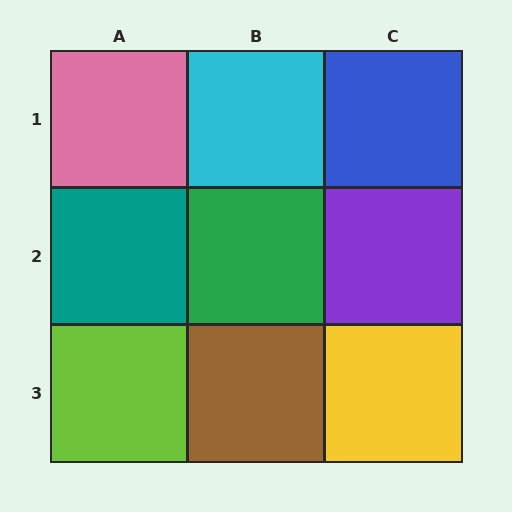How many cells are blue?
1 cell is blue.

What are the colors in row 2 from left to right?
Teal, green, purple.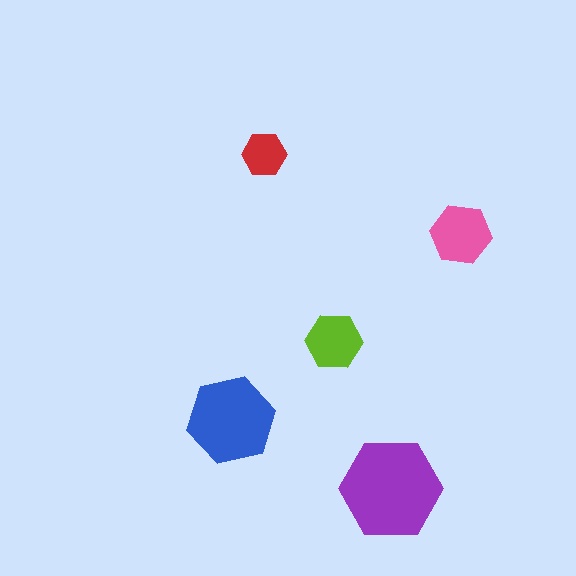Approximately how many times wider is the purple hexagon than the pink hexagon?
About 1.5 times wider.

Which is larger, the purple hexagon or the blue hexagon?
The purple one.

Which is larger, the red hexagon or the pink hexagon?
The pink one.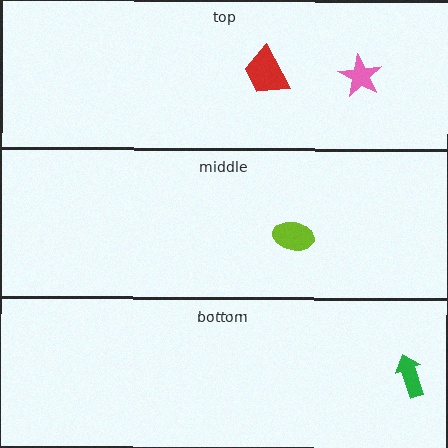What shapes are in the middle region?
The lime ellipse.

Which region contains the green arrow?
The bottom region.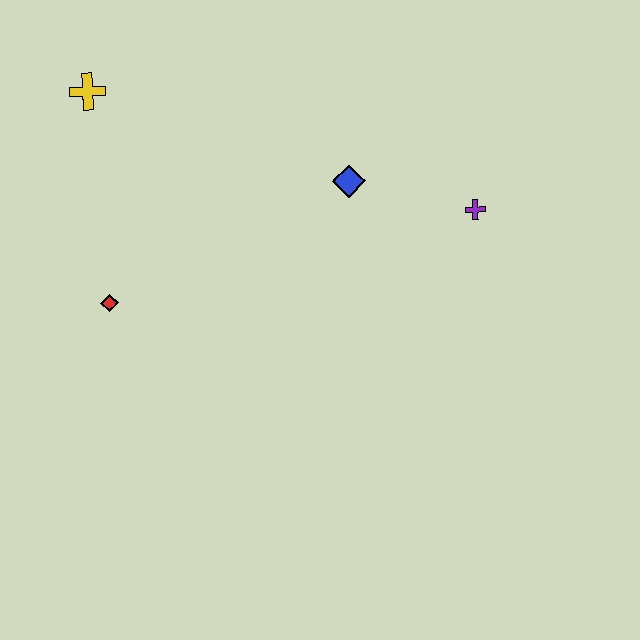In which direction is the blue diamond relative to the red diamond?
The blue diamond is to the right of the red diamond.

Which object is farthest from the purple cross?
The yellow cross is farthest from the purple cross.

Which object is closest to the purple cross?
The blue diamond is closest to the purple cross.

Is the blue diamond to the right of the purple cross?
No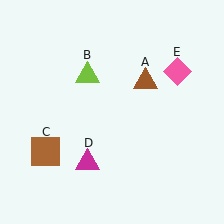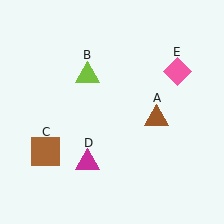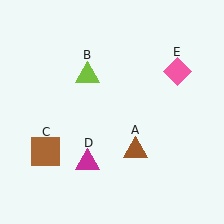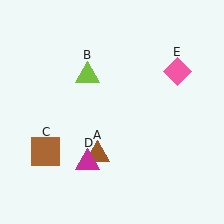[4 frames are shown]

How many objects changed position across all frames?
1 object changed position: brown triangle (object A).